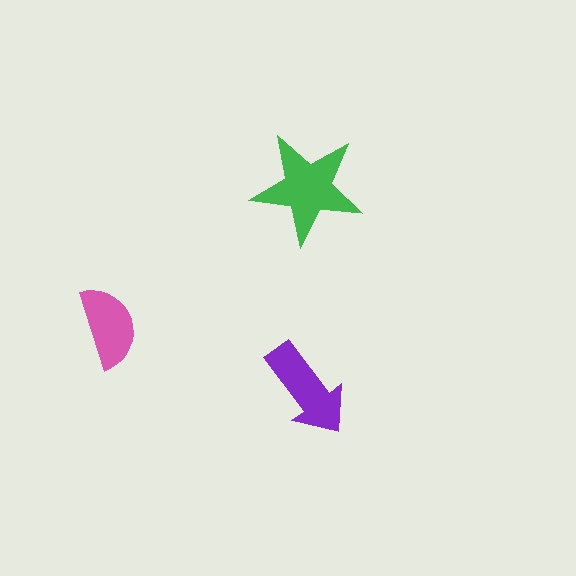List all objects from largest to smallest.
The green star, the purple arrow, the pink semicircle.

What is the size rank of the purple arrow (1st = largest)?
2nd.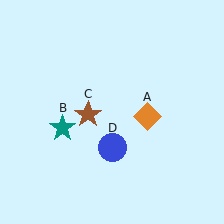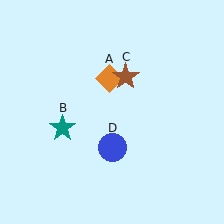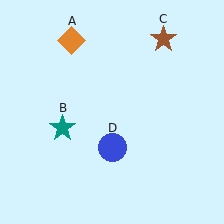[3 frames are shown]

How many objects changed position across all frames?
2 objects changed position: orange diamond (object A), brown star (object C).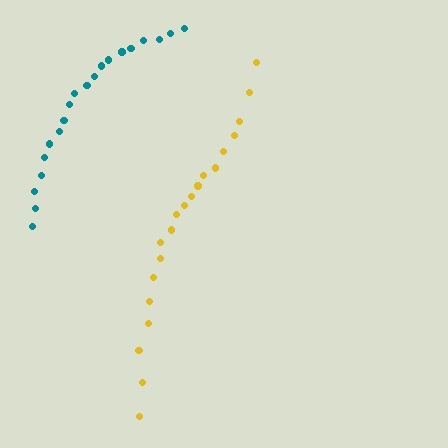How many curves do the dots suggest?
There are 2 distinct paths.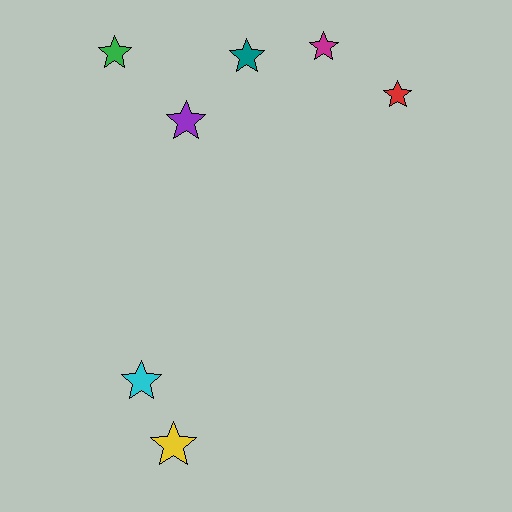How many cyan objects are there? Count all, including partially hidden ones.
There is 1 cyan object.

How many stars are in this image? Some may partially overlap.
There are 7 stars.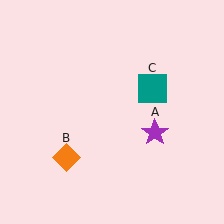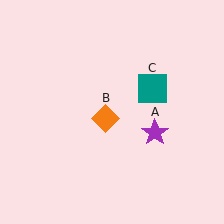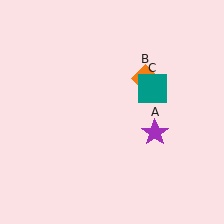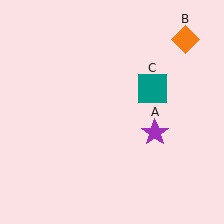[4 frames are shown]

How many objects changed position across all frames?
1 object changed position: orange diamond (object B).